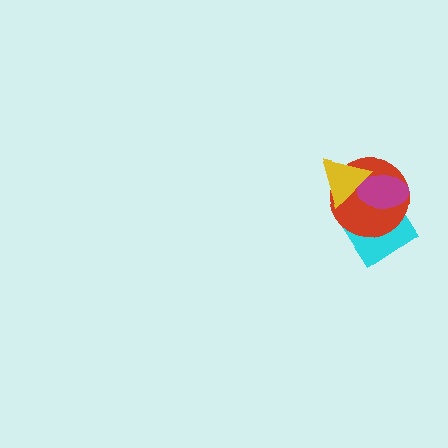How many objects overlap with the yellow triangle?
2 objects overlap with the yellow triangle.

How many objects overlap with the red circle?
3 objects overlap with the red circle.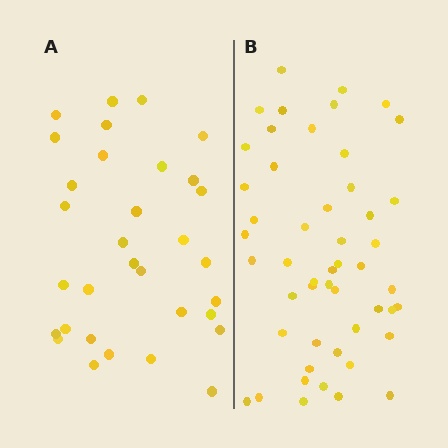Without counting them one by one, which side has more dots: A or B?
Region B (the right region) has more dots.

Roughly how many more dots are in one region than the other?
Region B has approximately 20 more dots than region A.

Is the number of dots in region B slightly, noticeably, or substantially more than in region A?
Region B has substantially more. The ratio is roughly 1.6 to 1.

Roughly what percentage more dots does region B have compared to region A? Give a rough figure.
About 55% more.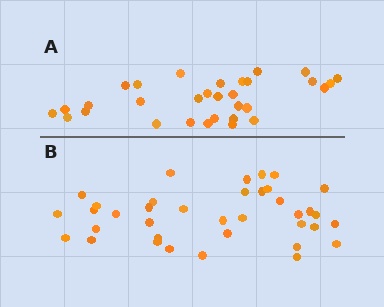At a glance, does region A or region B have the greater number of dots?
Region B (the bottom region) has more dots.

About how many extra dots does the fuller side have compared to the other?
Region B has about 6 more dots than region A.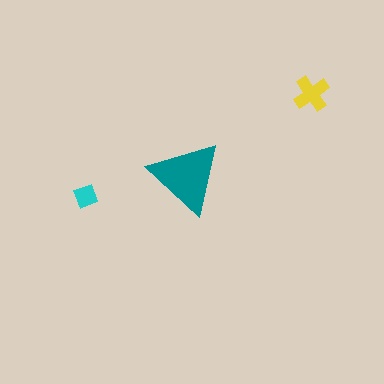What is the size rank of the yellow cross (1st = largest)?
2nd.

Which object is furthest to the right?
The yellow cross is rightmost.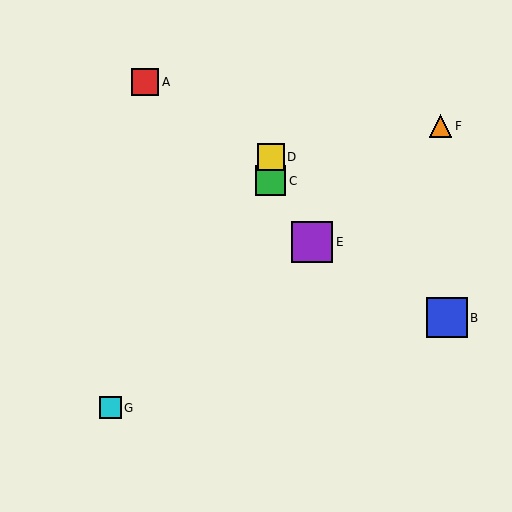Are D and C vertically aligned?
Yes, both are at x≈271.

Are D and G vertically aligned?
No, D is at x≈271 and G is at x≈111.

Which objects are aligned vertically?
Objects C, D are aligned vertically.